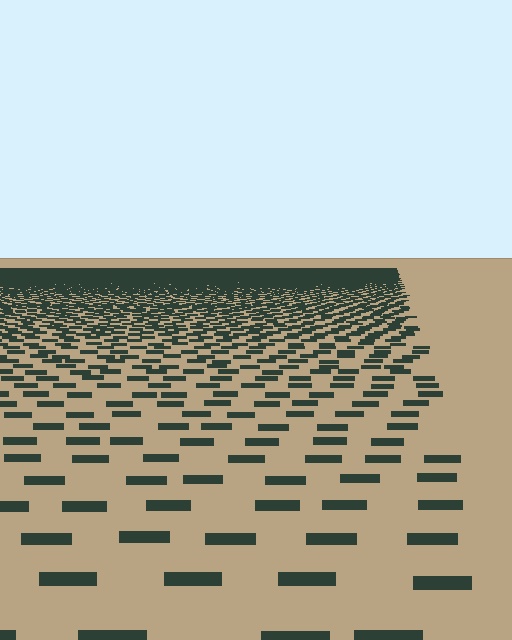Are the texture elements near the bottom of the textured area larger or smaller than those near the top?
Larger. Near the bottom, elements are closer to the viewer and appear at a bigger on-screen size.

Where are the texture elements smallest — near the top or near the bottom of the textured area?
Near the top.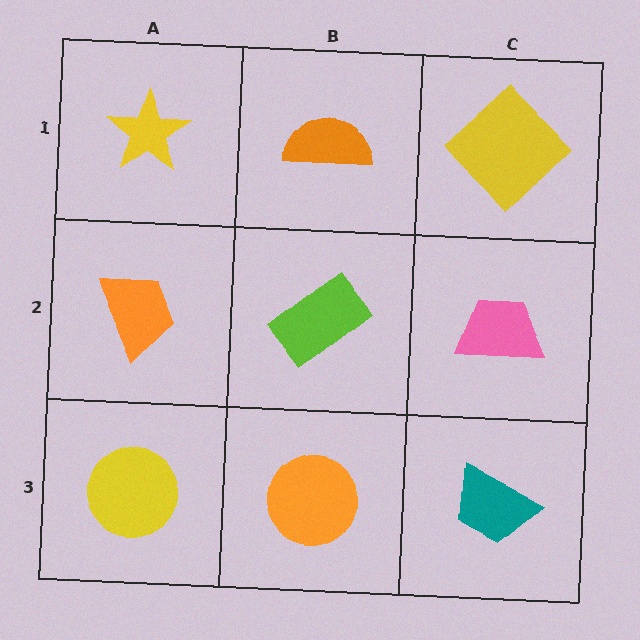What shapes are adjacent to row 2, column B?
An orange semicircle (row 1, column B), an orange circle (row 3, column B), an orange trapezoid (row 2, column A), a pink trapezoid (row 2, column C).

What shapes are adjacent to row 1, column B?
A lime rectangle (row 2, column B), a yellow star (row 1, column A), a yellow diamond (row 1, column C).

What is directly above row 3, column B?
A lime rectangle.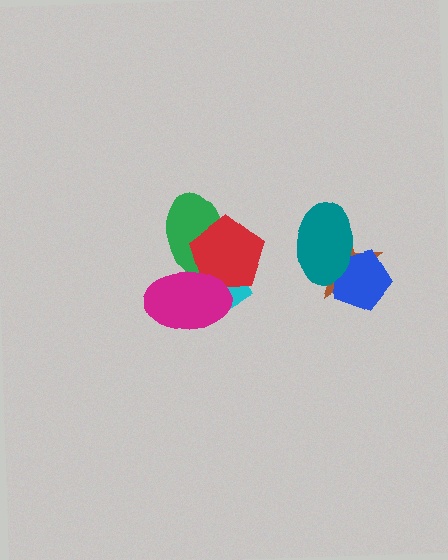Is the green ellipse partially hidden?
Yes, it is partially covered by another shape.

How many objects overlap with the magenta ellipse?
3 objects overlap with the magenta ellipse.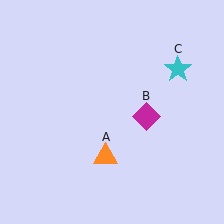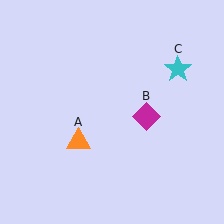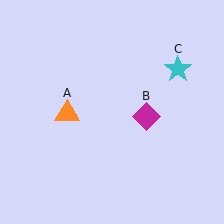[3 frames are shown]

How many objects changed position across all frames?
1 object changed position: orange triangle (object A).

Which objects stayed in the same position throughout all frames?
Magenta diamond (object B) and cyan star (object C) remained stationary.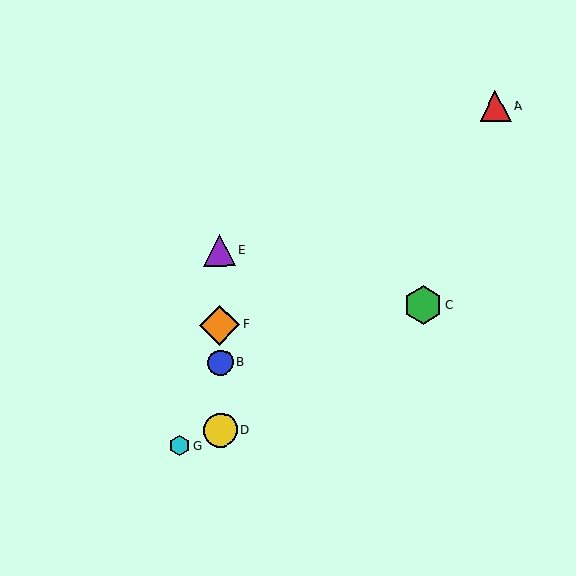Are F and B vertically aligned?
Yes, both are at x≈220.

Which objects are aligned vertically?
Objects B, D, E, F are aligned vertically.